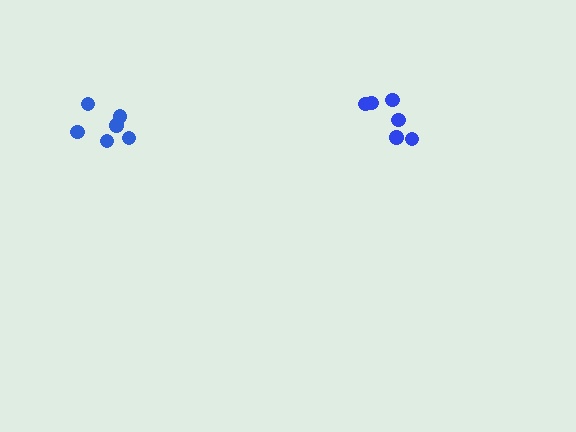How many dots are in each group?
Group 1: 6 dots, Group 2: 6 dots (12 total).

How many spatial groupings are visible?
There are 2 spatial groupings.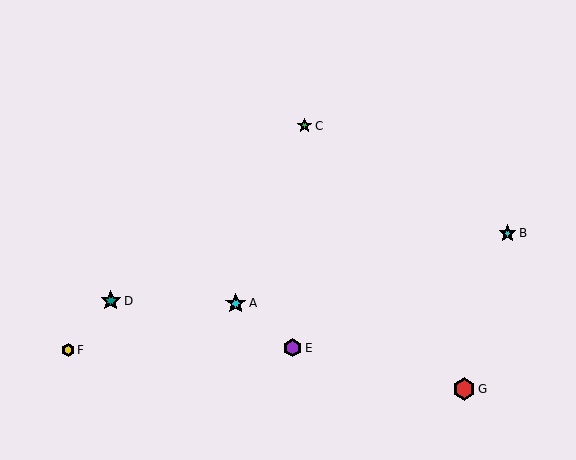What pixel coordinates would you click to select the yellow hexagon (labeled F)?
Click at (68, 350) to select the yellow hexagon F.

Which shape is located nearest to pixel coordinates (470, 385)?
The red hexagon (labeled G) at (464, 389) is nearest to that location.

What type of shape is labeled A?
Shape A is a cyan star.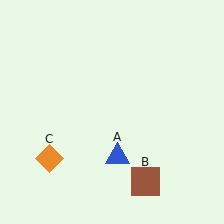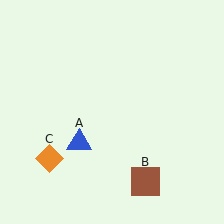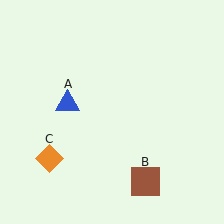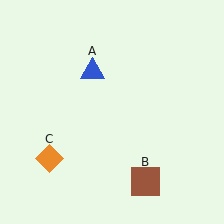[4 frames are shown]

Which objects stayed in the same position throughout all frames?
Brown square (object B) and orange diamond (object C) remained stationary.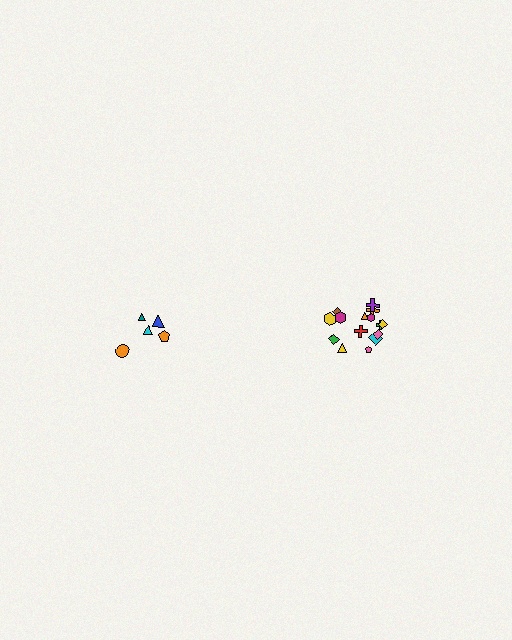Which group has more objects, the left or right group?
The right group.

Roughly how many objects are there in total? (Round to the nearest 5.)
Roughly 20 objects in total.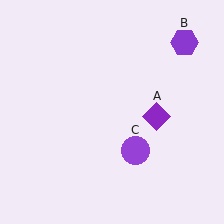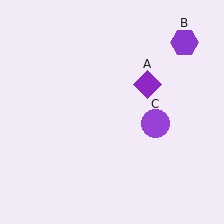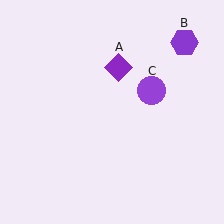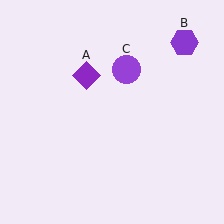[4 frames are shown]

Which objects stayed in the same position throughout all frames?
Purple hexagon (object B) remained stationary.